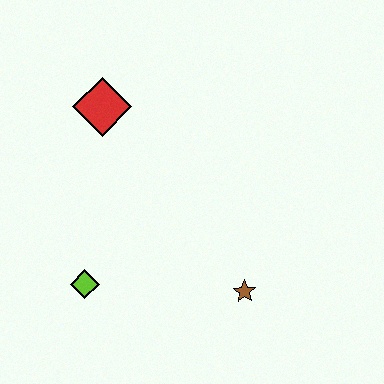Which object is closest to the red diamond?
The lime diamond is closest to the red diamond.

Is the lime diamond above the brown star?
Yes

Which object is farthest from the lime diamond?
The red diamond is farthest from the lime diamond.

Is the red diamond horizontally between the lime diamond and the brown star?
Yes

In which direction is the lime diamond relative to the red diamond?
The lime diamond is below the red diamond.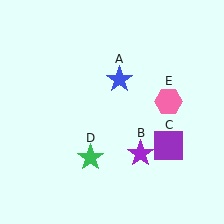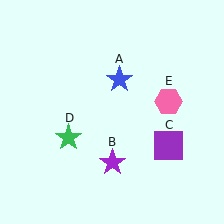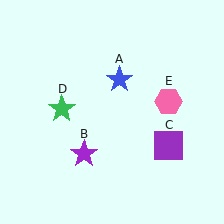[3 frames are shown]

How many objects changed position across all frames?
2 objects changed position: purple star (object B), green star (object D).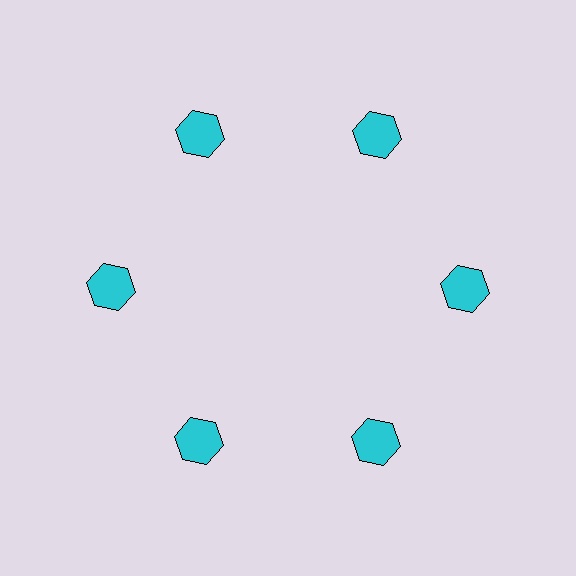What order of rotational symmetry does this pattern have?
This pattern has 6-fold rotational symmetry.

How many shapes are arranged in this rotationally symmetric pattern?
There are 6 shapes, arranged in 6 groups of 1.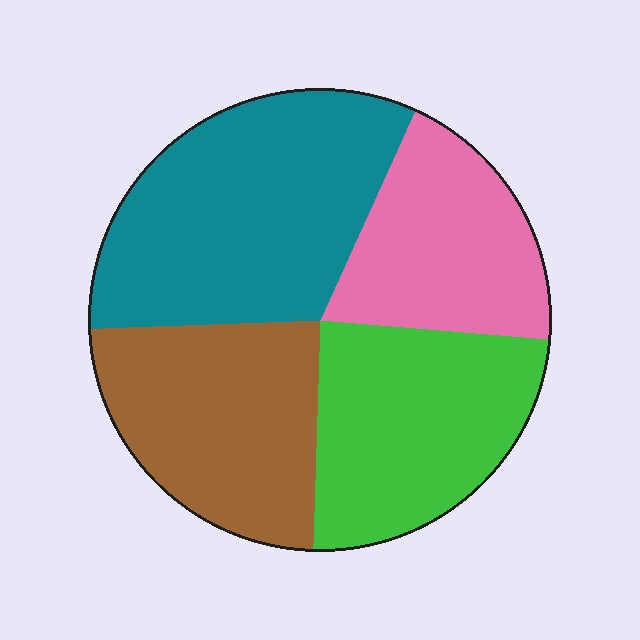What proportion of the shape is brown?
Brown takes up about one quarter (1/4) of the shape.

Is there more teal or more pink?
Teal.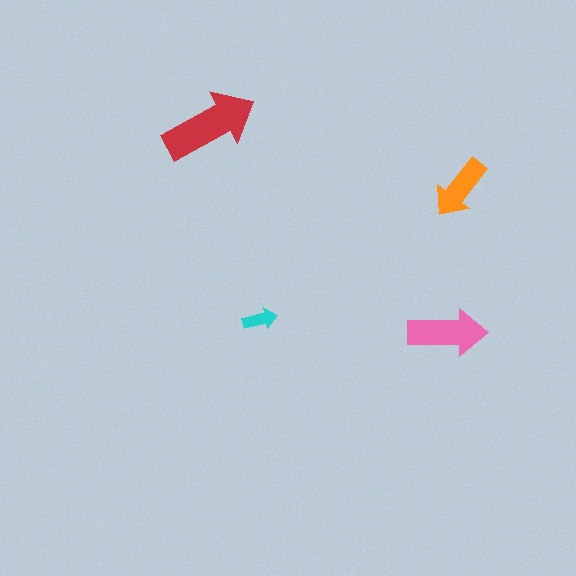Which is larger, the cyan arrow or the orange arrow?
The orange one.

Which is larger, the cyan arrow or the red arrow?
The red one.